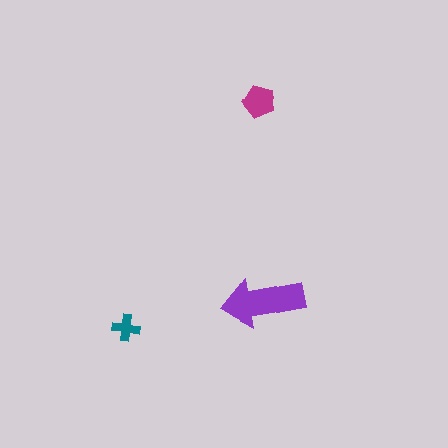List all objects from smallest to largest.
The teal cross, the magenta pentagon, the purple arrow.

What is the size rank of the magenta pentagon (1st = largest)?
2nd.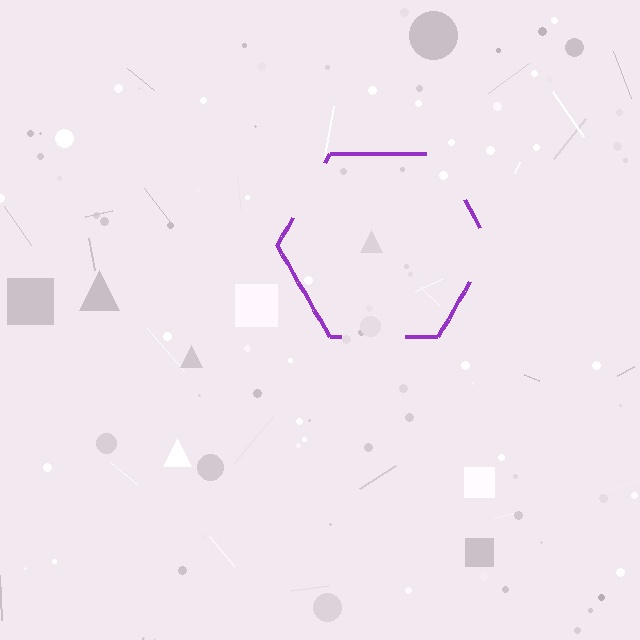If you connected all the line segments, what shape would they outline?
They would outline a hexagon.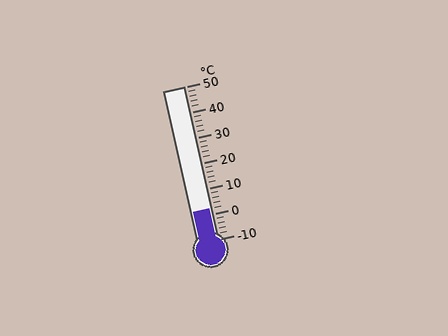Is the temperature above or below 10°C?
The temperature is below 10°C.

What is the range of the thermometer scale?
The thermometer scale ranges from -10°C to 50°C.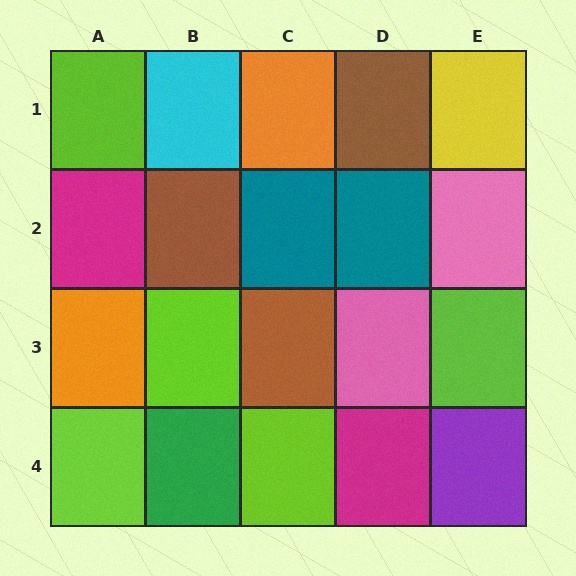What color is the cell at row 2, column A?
Magenta.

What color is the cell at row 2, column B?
Brown.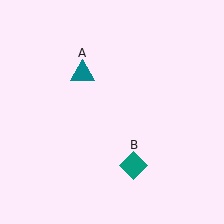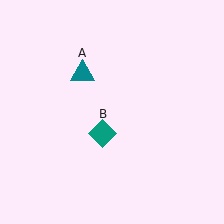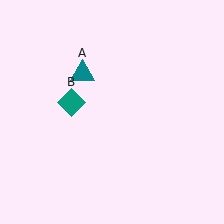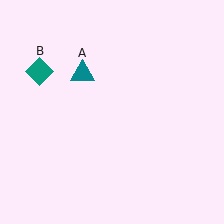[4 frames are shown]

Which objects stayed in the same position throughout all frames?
Teal triangle (object A) remained stationary.